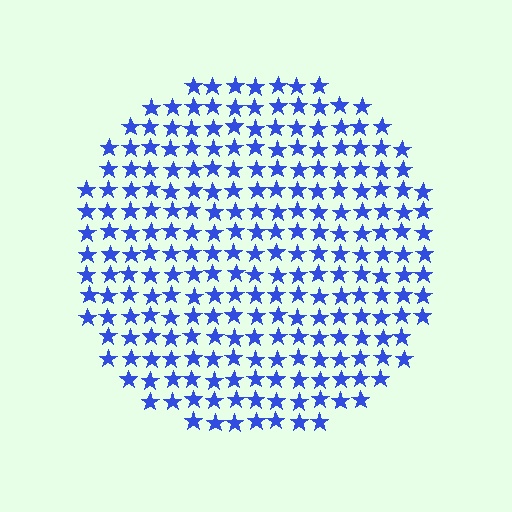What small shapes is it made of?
It is made of small stars.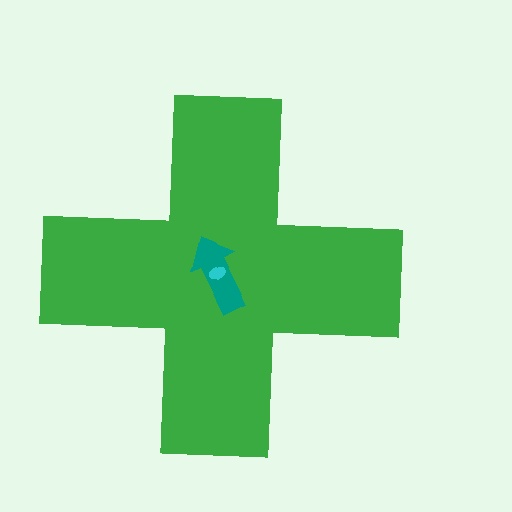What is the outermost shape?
The green cross.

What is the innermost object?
The cyan ellipse.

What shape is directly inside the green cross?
The teal arrow.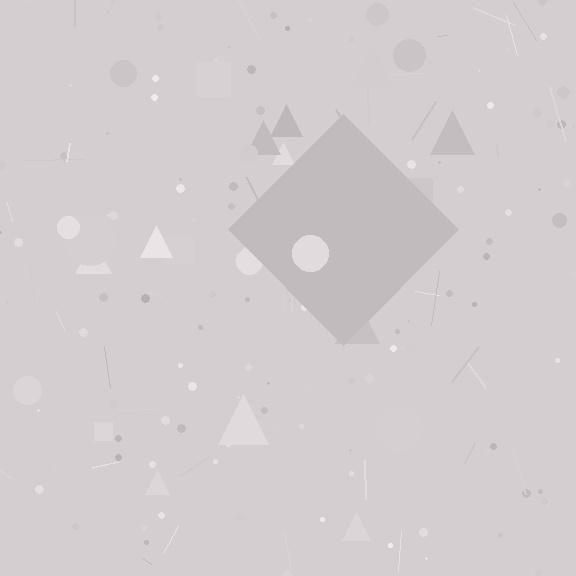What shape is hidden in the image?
A diamond is hidden in the image.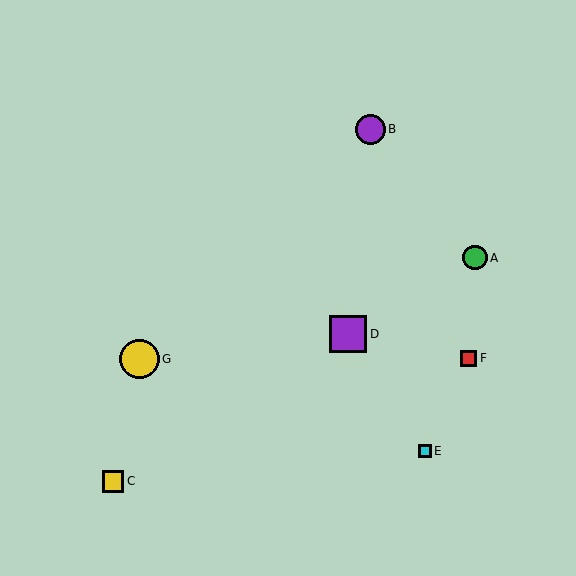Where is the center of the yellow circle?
The center of the yellow circle is at (140, 359).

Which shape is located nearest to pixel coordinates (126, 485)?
The yellow square (labeled C) at (113, 481) is nearest to that location.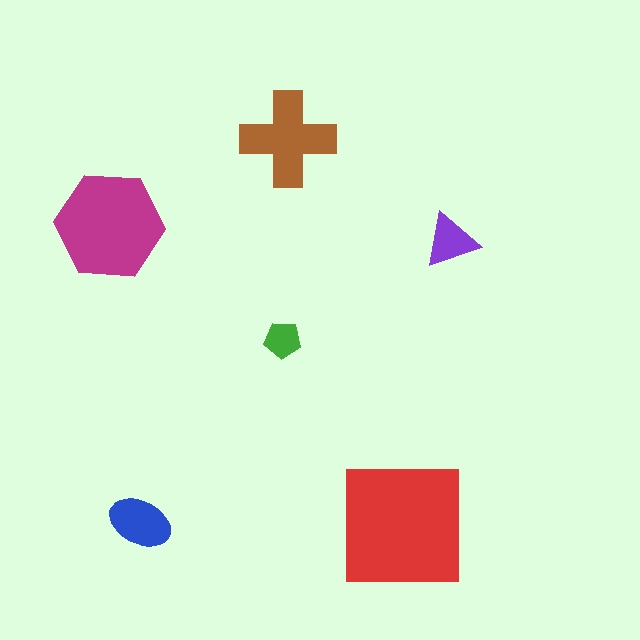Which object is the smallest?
The green pentagon.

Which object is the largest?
The red square.